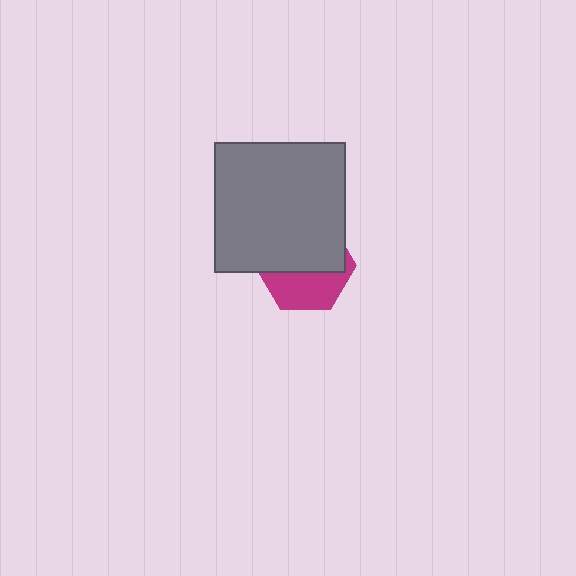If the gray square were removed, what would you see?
You would see the complete magenta hexagon.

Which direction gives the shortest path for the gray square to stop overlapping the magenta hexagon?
Moving up gives the shortest separation.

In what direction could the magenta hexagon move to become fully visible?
The magenta hexagon could move down. That would shift it out from behind the gray square entirely.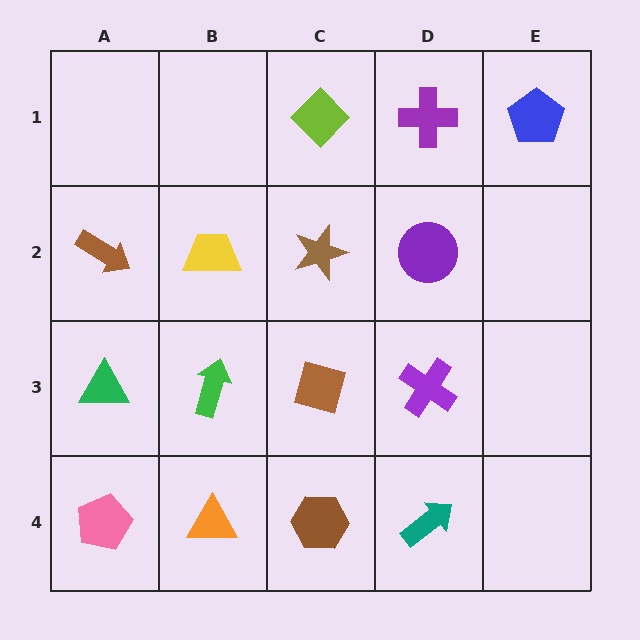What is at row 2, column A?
A brown arrow.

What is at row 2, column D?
A purple circle.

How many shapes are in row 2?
4 shapes.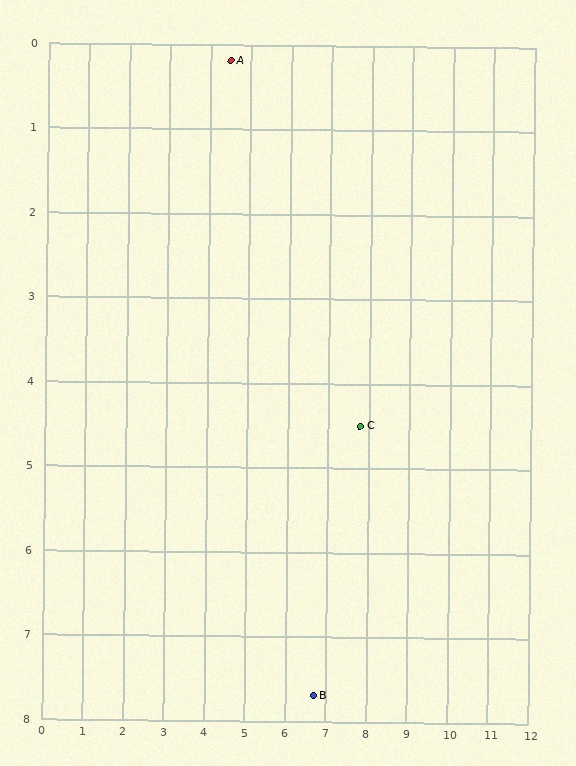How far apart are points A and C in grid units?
Points A and C are about 5.4 grid units apart.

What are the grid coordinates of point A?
Point A is at approximately (4.5, 0.2).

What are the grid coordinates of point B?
Point B is at approximately (6.7, 7.7).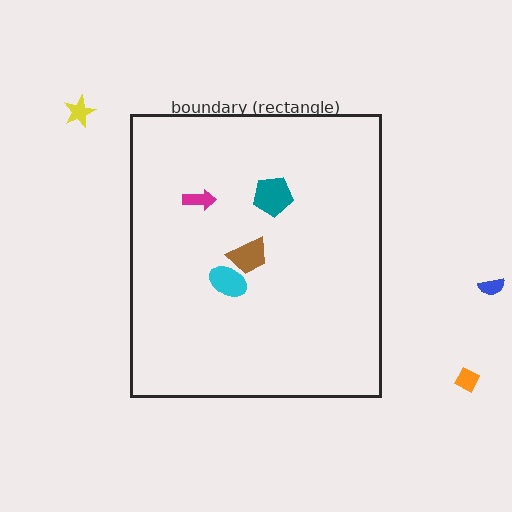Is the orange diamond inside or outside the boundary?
Outside.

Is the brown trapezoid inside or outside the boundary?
Inside.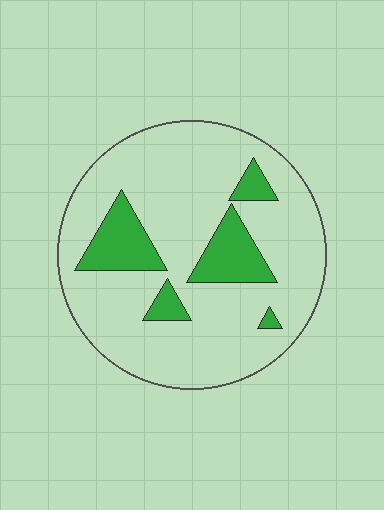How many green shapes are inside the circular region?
5.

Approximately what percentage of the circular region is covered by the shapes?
Approximately 20%.